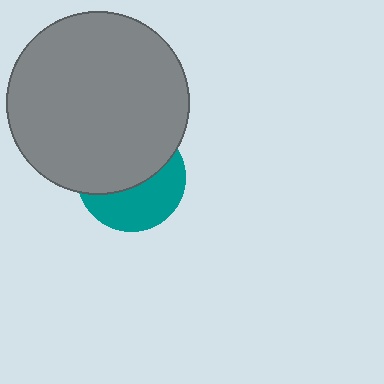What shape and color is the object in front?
The object in front is a gray circle.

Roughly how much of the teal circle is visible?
A small part of it is visible (roughly 45%).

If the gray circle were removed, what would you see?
You would see the complete teal circle.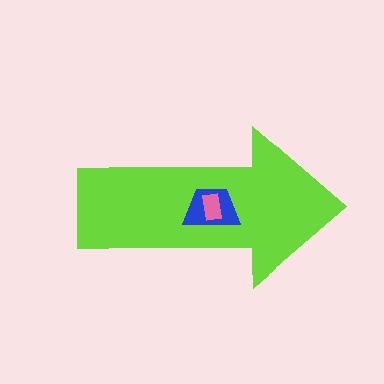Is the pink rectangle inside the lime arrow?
Yes.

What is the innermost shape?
The pink rectangle.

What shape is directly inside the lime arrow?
The blue trapezoid.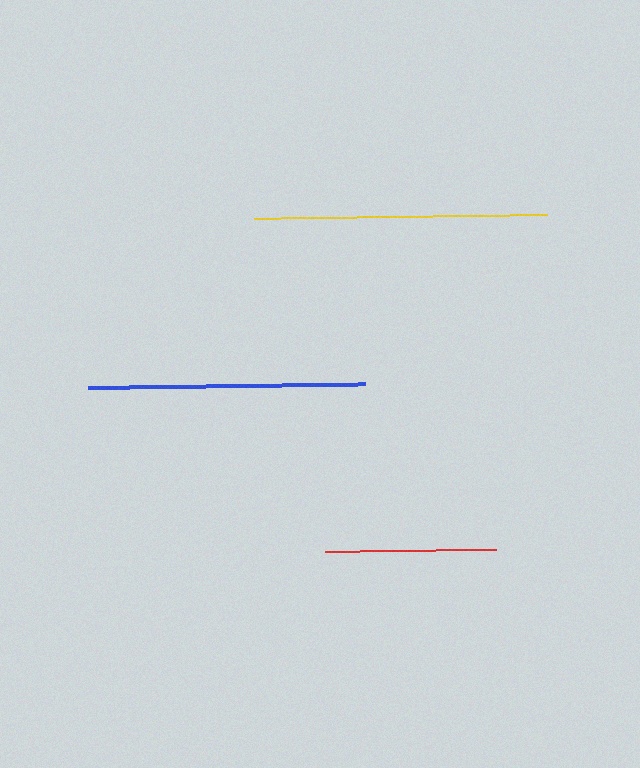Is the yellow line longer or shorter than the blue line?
The yellow line is longer than the blue line.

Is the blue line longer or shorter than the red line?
The blue line is longer than the red line.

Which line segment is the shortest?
The red line is the shortest at approximately 170 pixels.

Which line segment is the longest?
The yellow line is the longest at approximately 293 pixels.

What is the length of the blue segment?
The blue segment is approximately 277 pixels long.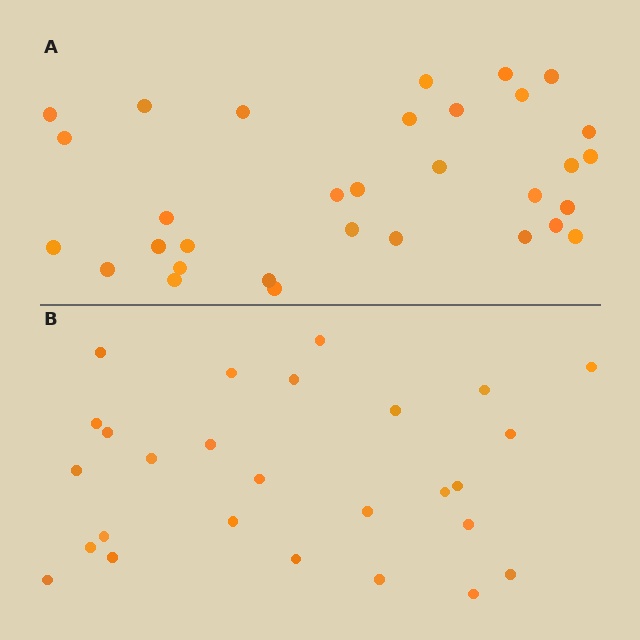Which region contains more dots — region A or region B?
Region A (the top region) has more dots.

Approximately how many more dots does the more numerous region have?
Region A has about 5 more dots than region B.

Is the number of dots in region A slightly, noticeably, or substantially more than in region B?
Region A has only slightly more — the two regions are fairly close. The ratio is roughly 1.2 to 1.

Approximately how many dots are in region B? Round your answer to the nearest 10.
About 30 dots. (The exact count is 27, which rounds to 30.)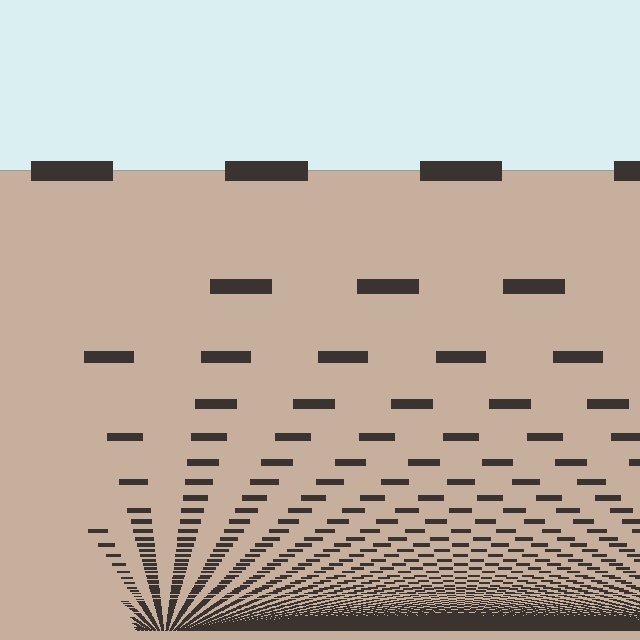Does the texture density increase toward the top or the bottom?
Density increases toward the bottom.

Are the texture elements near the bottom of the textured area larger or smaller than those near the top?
Smaller. The gradient is inverted — elements near the bottom are smaller and denser.